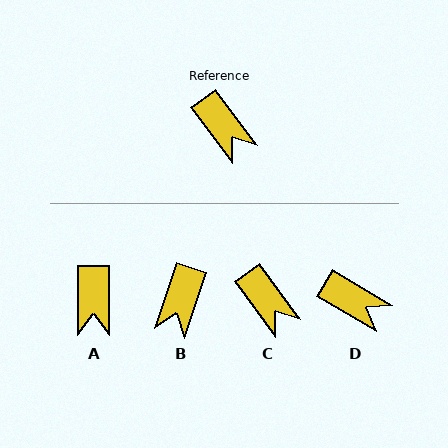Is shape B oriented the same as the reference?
No, it is off by about 55 degrees.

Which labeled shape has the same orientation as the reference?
C.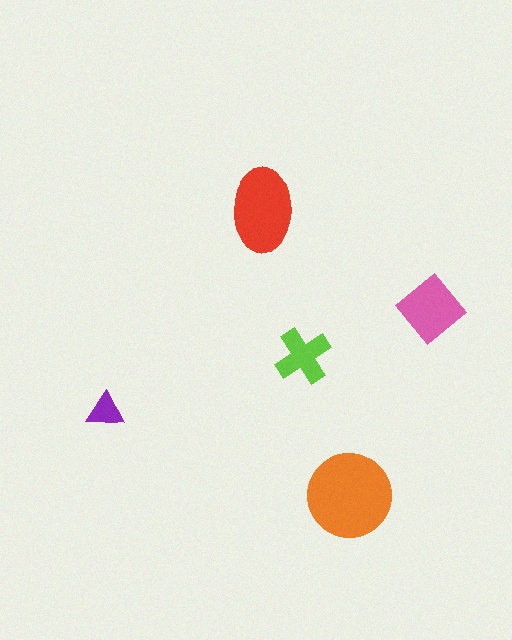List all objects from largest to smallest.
The orange circle, the red ellipse, the pink diamond, the lime cross, the purple triangle.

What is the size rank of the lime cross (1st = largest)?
4th.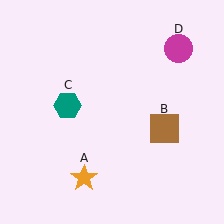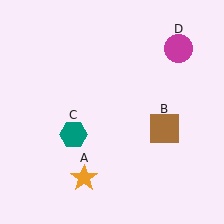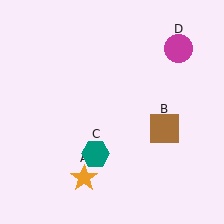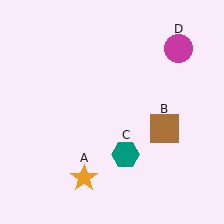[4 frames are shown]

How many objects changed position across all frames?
1 object changed position: teal hexagon (object C).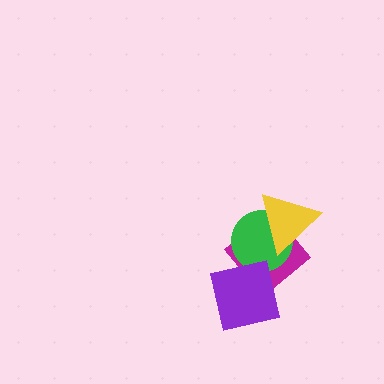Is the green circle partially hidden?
Yes, it is partially covered by another shape.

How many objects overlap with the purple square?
2 objects overlap with the purple square.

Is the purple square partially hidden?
No, no other shape covers it.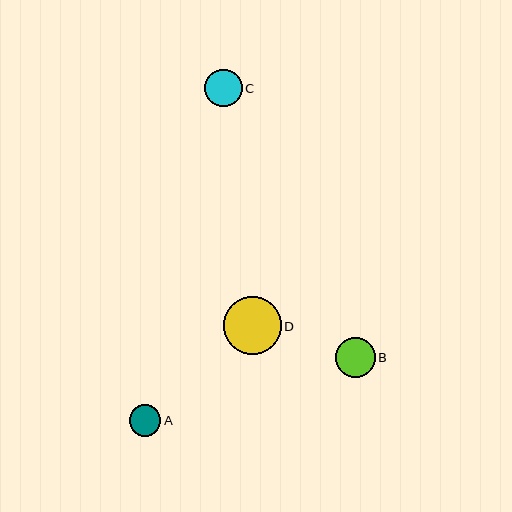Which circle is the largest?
Circle D is the largest with a size of approximately 58 pixels.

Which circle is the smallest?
Circle A is the smallest with a size of approximately 31 pixels.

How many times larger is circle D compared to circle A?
Circle D is approximately 1.9 times the size of circle A.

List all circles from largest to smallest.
From largest to smallest: D, B, C, A.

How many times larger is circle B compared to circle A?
Circle B is approximately 1.3 times the size of circle A.